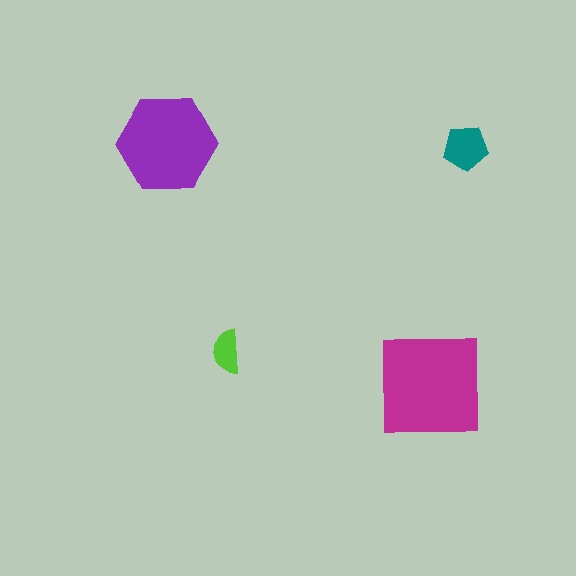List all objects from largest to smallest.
The magenta square, the purple hexagon, the teal pentagon, the lime semicircle.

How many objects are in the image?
There are 4 objects in the image.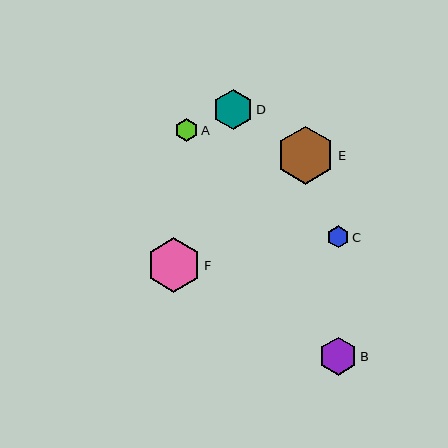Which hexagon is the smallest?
Hexagon C is the smallest with a size of approximately 23 pixels.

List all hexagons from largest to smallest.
From largest to smallest: E, F, D, B, A, C.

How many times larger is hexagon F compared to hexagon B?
Hexagon F is approximately 1.4 times the size of hexagon B.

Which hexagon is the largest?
Hexagon E is the largest with a size of approximately 58 pixels.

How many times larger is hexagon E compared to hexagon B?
Hexagon E is approximately 1.5 times the size of hexagon B.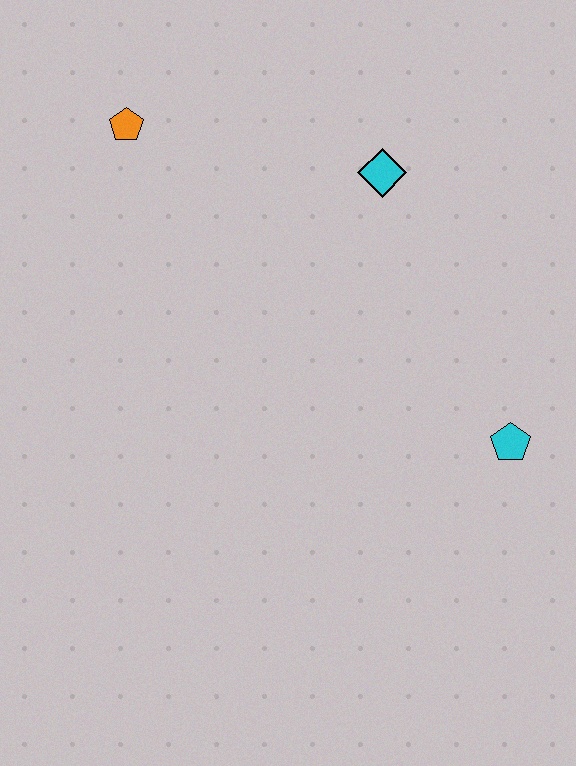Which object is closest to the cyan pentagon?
The cyan diamond is closest to the cyan pentagon.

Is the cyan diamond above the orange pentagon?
No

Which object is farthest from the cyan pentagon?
The orange pentagon is farthest from the cyan pentagon.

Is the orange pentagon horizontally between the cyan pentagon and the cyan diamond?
No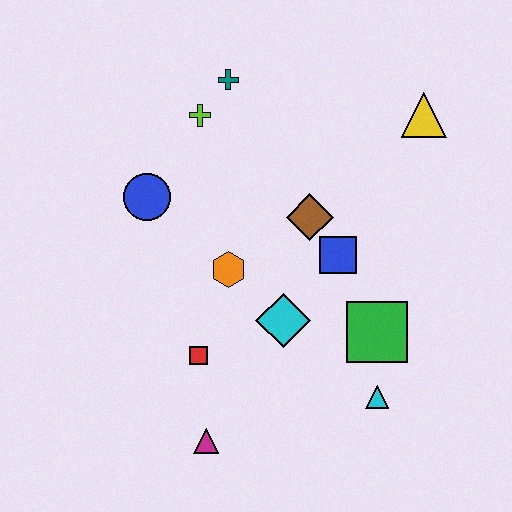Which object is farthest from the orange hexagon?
The yellow triangle is farthest from the orange hexagon.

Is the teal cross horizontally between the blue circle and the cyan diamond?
Yes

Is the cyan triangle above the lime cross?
No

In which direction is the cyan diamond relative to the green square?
The cyan diamond is to the left of the green square.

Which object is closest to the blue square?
The brown diamond is closest to the blue square.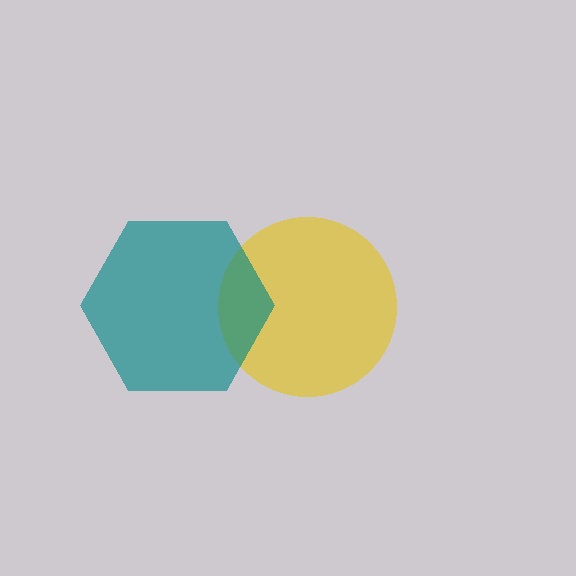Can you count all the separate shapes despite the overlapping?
Yes, there are 2 separate shapes.